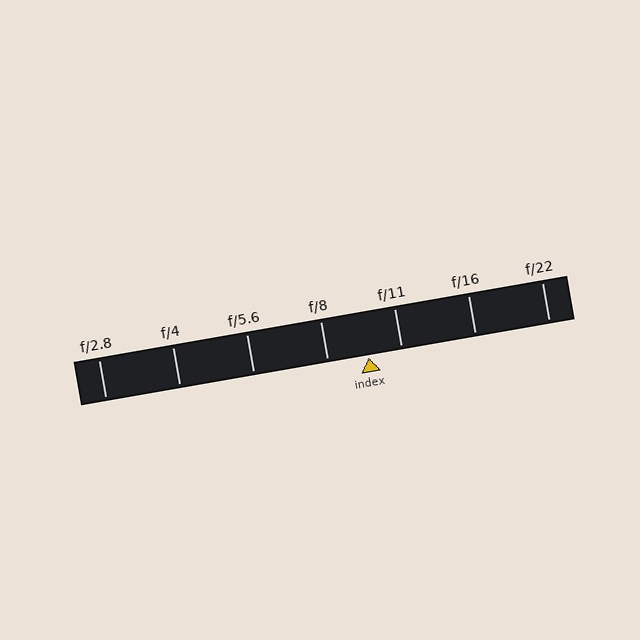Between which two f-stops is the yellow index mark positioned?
The index mark is between f/8 and f/11.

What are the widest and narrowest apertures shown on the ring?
The widest aperture shown is f/2.8 and the narrowest is f/22.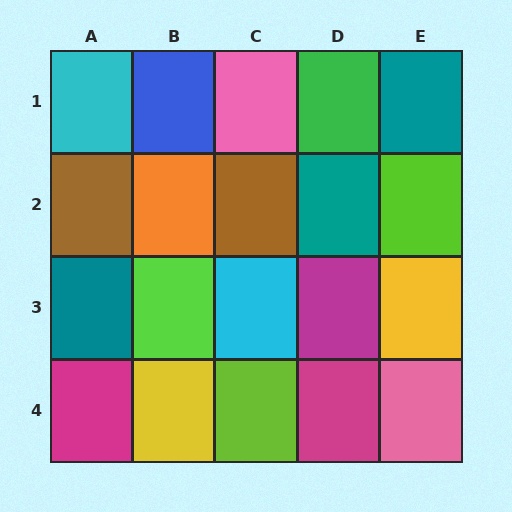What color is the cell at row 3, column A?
Teal.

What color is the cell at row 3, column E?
Yellow.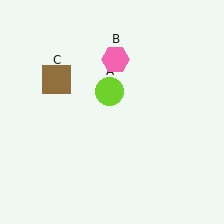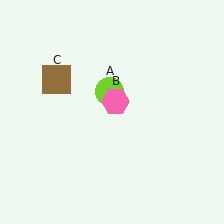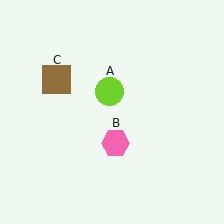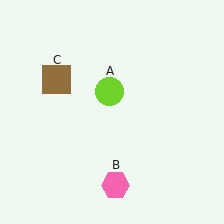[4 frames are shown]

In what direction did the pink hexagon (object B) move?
The pink hexagon (object B) moved down.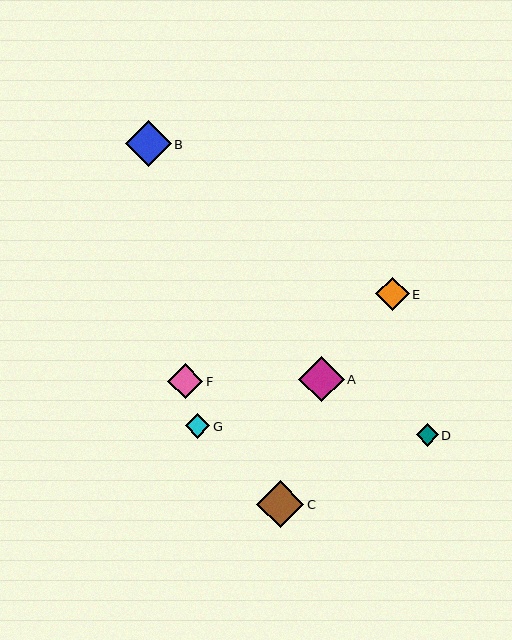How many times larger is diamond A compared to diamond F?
Diamond A is approximately 1.3 times the size of diamond F.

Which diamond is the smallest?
Diamond D is the smallest with a size of approximately 22 pixels.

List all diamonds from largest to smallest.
From largest to smallest: C, B, A, F, E, G, D.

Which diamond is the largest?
Diamond C is the largest with a size of approximately 47 pixels.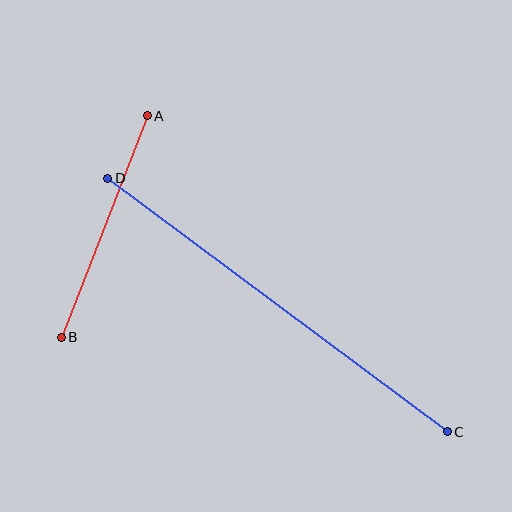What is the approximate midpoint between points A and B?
The midpoint is at approximately (104, 226) pixels.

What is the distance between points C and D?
The distance is approximately 424 pixels.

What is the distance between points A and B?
The distance is approximately 237 pixels.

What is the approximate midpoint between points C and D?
The midpoint is at approximately (278, 305) pixels.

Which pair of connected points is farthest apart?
Points C and D are farthest apart.